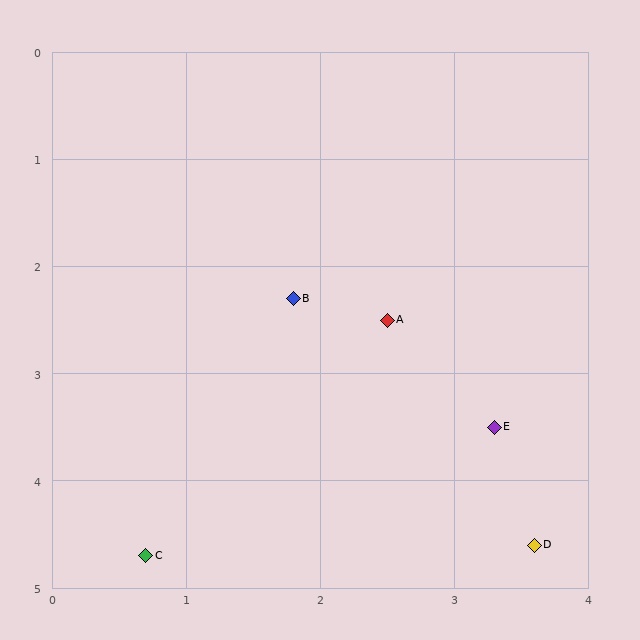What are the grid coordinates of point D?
Point D is at approximately (3.6, 4.6).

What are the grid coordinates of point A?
Point A is at approximately (2.5, 2.5).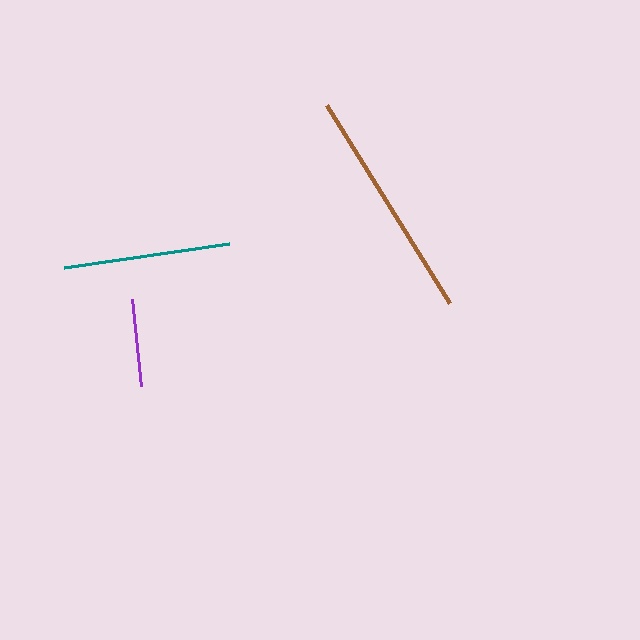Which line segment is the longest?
The brown line is the longest at approximately 233 pixels.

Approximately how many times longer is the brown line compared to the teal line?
The brown line is approximately 1.4 times the length of the teal line.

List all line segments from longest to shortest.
From longest to shortest: brown, teal, purple.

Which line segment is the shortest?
The purple line is the shortest at approximately 88 pixels.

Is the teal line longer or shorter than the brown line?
The brown line is longer than the teal line.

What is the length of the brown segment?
The brown segment is approximately 233 pixels long.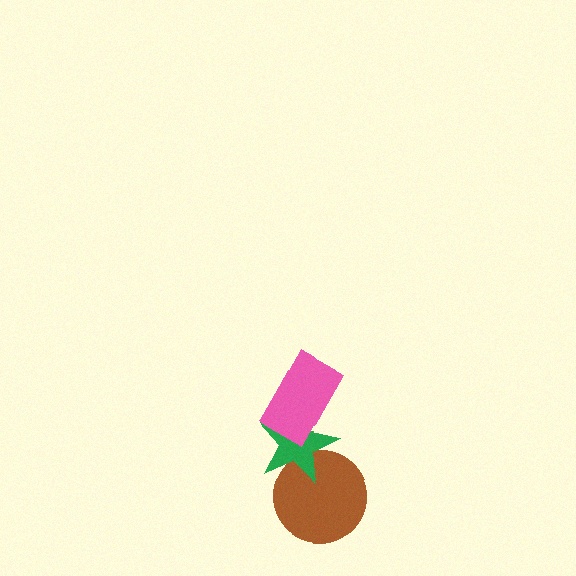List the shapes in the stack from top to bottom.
From top to bottom: the pink rectangle, the green star, the brown circle.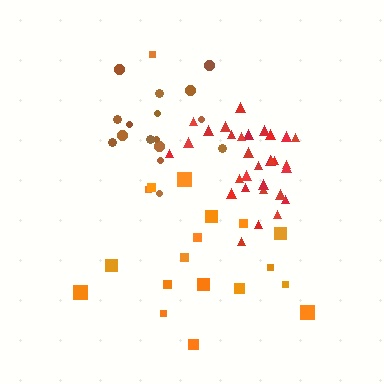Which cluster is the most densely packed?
Red.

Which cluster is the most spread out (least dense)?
Orange.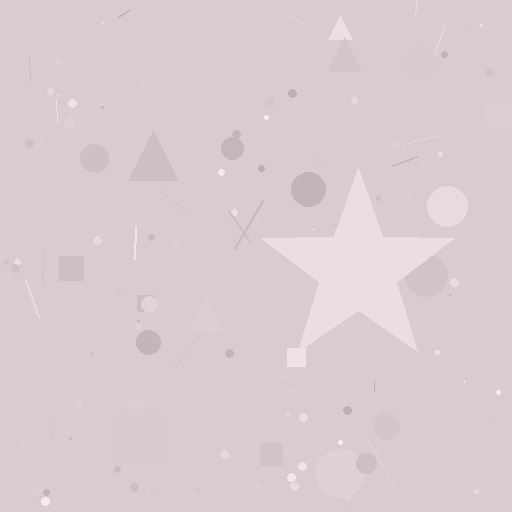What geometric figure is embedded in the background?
A star is embedded in the background.